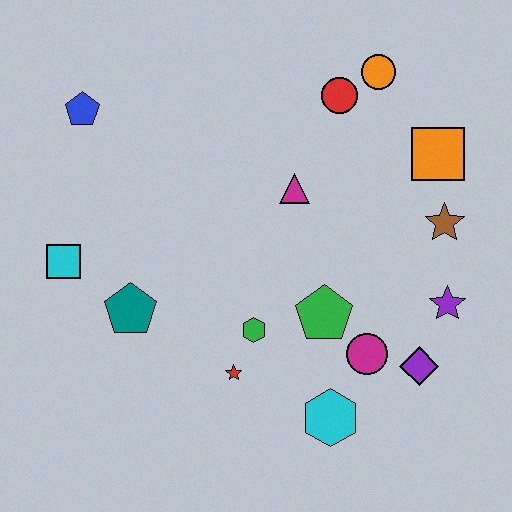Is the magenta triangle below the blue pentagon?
Yes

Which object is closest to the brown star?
The orange square is closest to the brown star.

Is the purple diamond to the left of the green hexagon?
No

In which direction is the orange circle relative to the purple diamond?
The orange circle is above the purple diamond.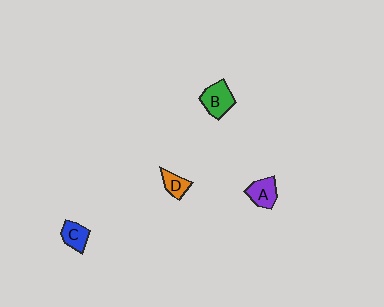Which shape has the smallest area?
Shape D (orange).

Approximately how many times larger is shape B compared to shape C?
Approximately 1.4 times.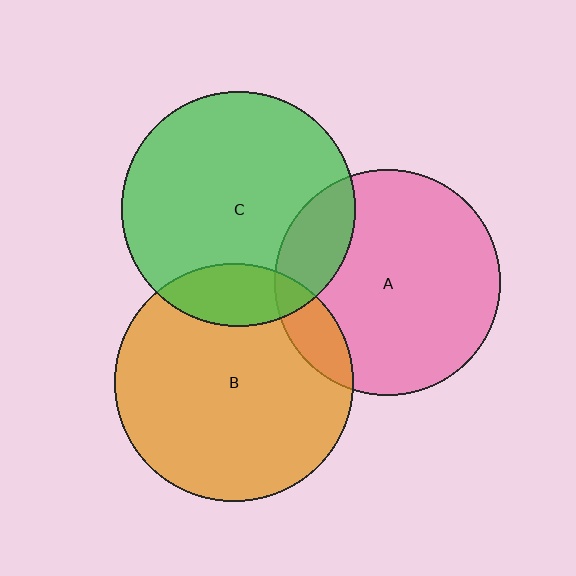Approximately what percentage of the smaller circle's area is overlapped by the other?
Approximately 10%.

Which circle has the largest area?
Circle B (orange).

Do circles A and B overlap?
Yes.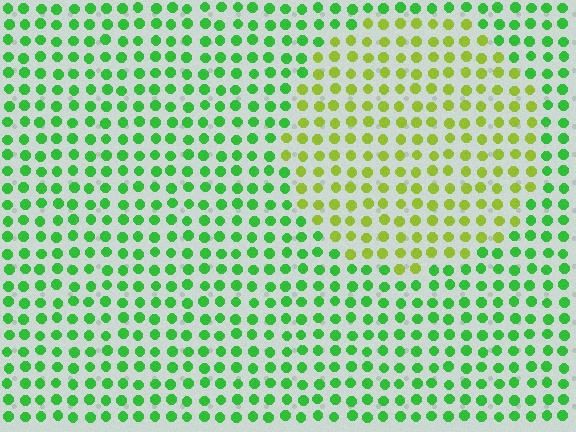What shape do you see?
I see a circle.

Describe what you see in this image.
The image is filled with small green elements in a uniform arrangement. A circle-shaped region is visible where the elements are tinted to a slightly different hue, forming a subtle color boundary.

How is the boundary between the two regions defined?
The boundary is defined purely by a slight shift in hue (about 45 degrees). Spacing, size, and orientation are identical on both sides.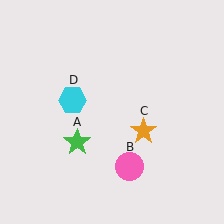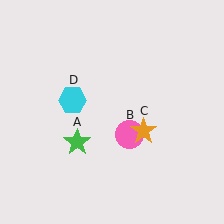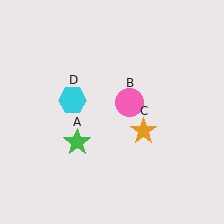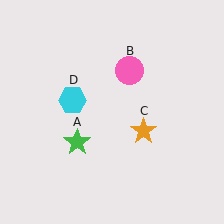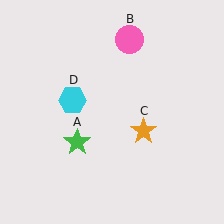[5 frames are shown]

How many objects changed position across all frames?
1 object changed position: pink circle (object B).